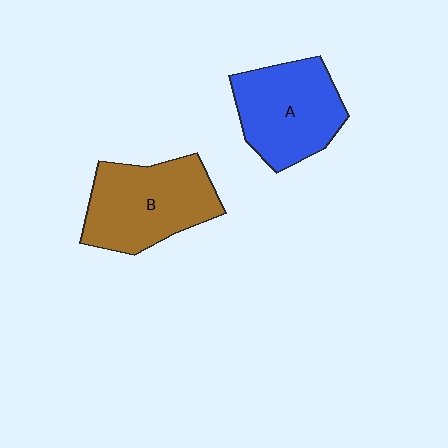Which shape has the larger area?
Shape B (brown).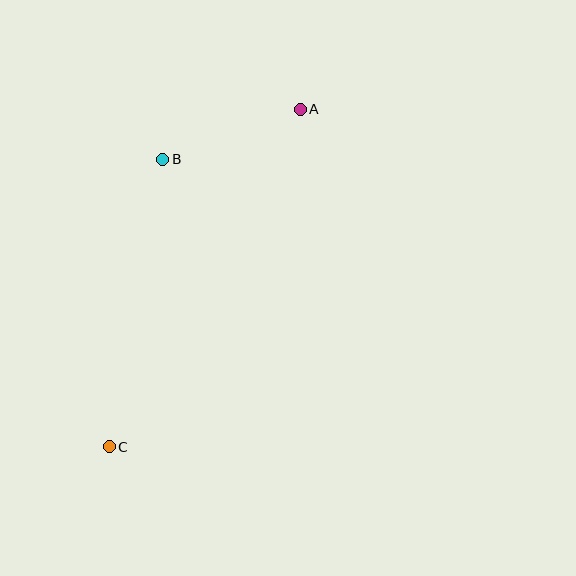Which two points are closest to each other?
Points A and B are closest to each other.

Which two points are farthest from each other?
Points A and C are farthest from each other.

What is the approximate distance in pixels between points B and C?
The distance between B and C is approximately 292 pixels.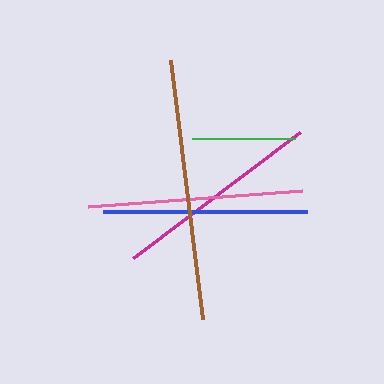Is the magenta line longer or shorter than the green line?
The magenta line is longer than the green line.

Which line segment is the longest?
The brown line is the longest at approximately 261 pixels.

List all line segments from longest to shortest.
From longest to shortest: brown, pink, magenta, blue, green.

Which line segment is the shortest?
The green line is the shortest at approximately 103 pixels.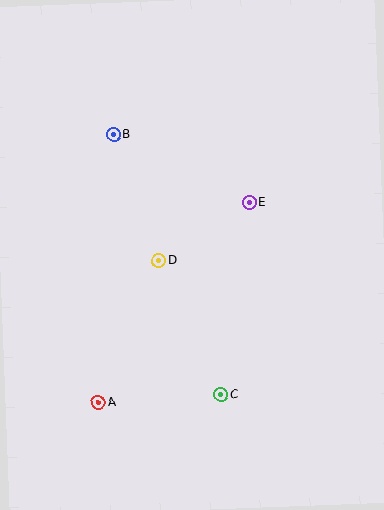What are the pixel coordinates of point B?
Point B is at (114, 135).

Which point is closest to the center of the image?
Point D at (159, 261) is closest to the center.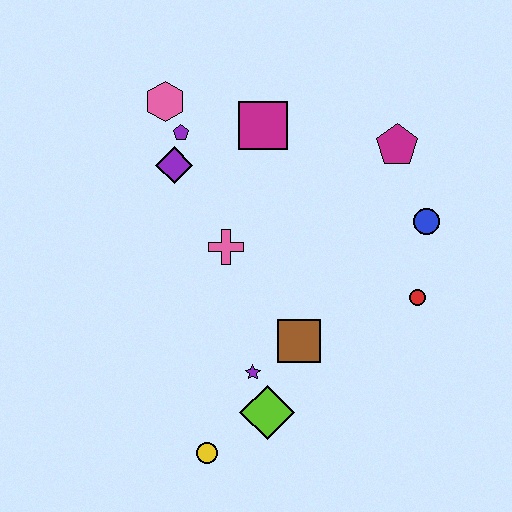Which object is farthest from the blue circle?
The yellow circle is farthest from the blue circle.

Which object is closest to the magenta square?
The purple pentagon is closest to the magenta square.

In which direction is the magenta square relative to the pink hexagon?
The magenta square is to the right of the pink hexagon.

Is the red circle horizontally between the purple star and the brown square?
No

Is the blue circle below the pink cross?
No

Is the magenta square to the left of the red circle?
Yes